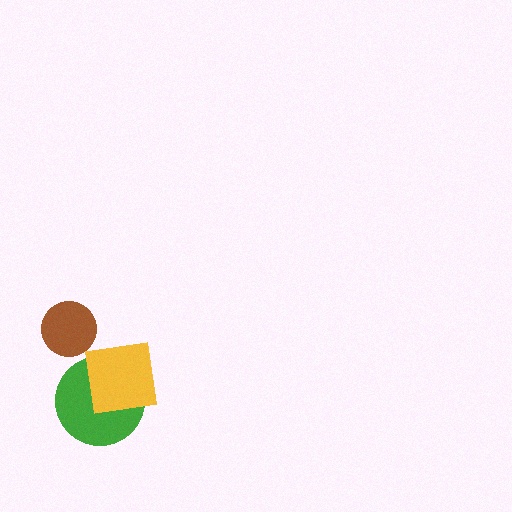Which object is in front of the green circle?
The yellow square is in front of the green circle.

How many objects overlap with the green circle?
1 object overlaps with the green circle.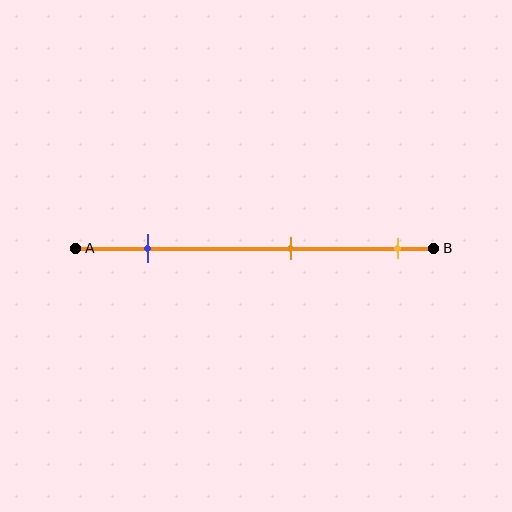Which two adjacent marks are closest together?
The orange and yellow marks are the closest adjacent pair.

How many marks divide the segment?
There are 3 marks dividing the segment.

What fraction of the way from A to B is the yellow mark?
The yellow mark is approximately 90% (0.9) of the way from A to B.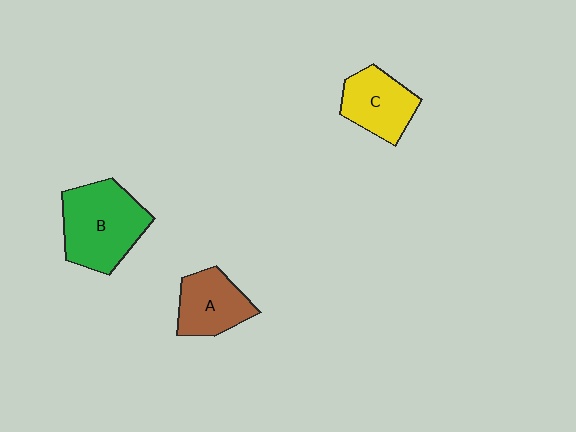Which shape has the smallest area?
Shape A (brown).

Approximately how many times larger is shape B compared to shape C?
Approximately 1.5 times.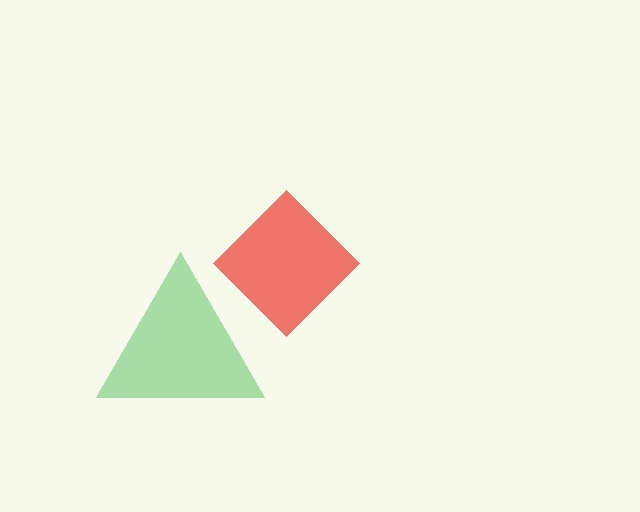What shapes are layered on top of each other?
The layered shapes are: a green triangle, a red diamond.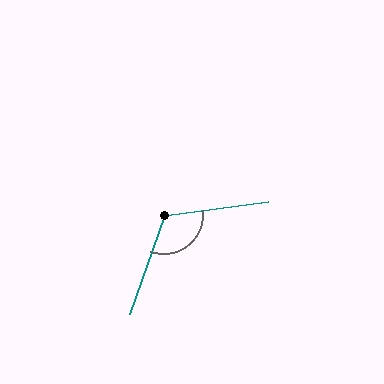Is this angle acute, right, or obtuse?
It is obtuse.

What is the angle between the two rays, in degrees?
Approximately 117 degrees.